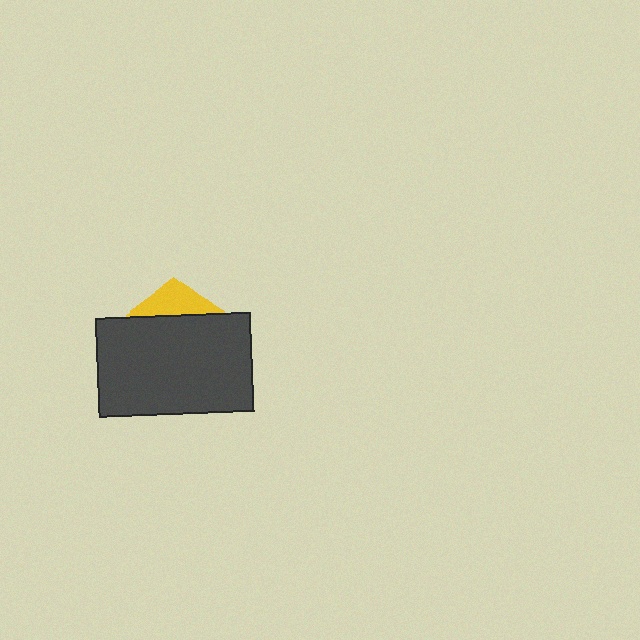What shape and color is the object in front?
The object in front is a dark gray rectangle.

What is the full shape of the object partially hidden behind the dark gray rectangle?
The partially hidden object is a yellow pentagon.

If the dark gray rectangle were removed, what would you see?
You would see the complete yellow pentagon.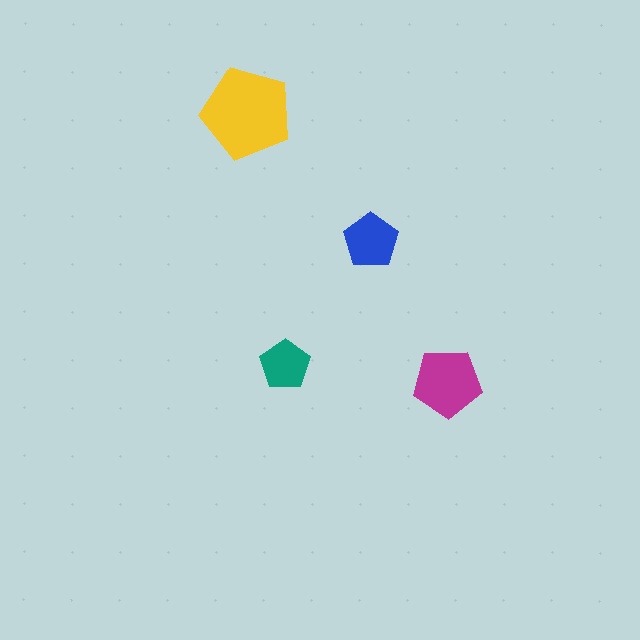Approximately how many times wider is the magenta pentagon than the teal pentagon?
About 1.5 times wider.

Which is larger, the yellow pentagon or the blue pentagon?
The yellow one.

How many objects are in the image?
There are 4 objects in the image.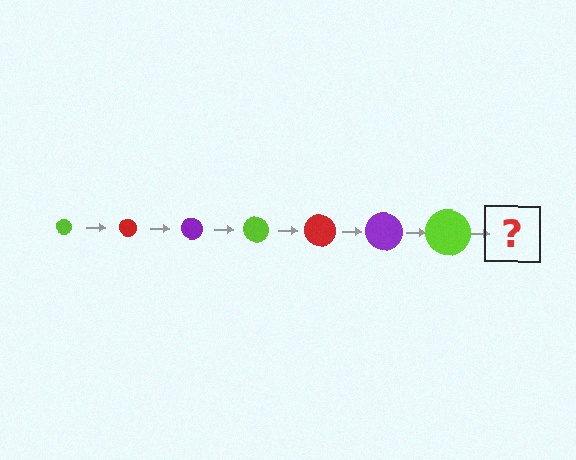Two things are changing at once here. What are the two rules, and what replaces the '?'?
The two rules are that the circle grows larger each step and the color cycles through lime, red, and purple. The '?' should be a red circle, larger than the previous one.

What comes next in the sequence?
The next element should be a red circle, larger than the previous one.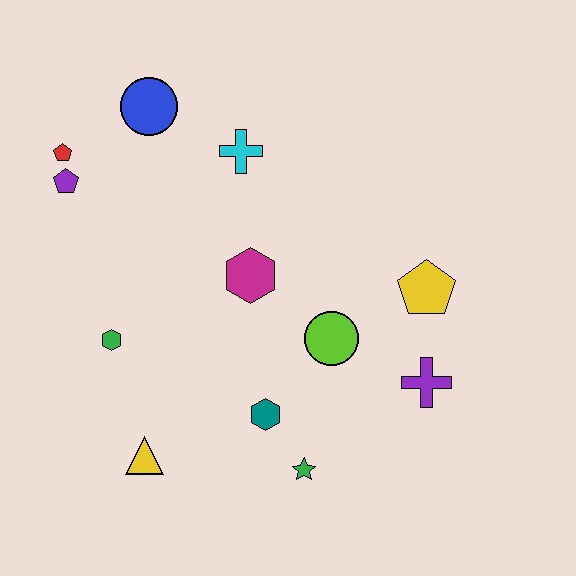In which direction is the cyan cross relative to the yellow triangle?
The cyan cross is above the yellow triangle.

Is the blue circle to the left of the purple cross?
Yes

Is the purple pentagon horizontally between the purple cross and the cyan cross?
No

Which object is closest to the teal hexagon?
The green star is closest to the teal hexagon.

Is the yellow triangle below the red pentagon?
Yes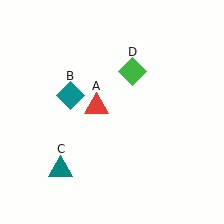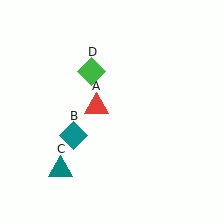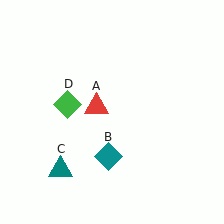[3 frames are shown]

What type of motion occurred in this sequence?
The teal diamond (object B), green diamond (object D) rotated counterclockwise around the center of the scene.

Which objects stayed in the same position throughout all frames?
Red triangle (object A) and teal triangle (object C) remained stationary.